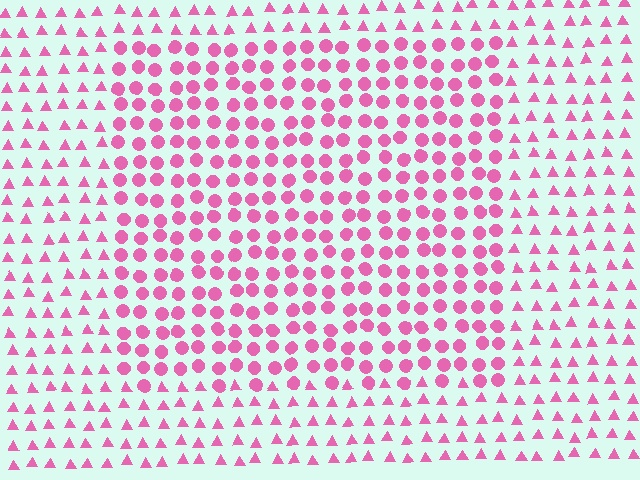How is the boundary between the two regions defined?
The boundary is defined by a change in element shape: circles inside vs. triangles outside. All elements share the same color and spacing.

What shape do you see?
I see a rectangle.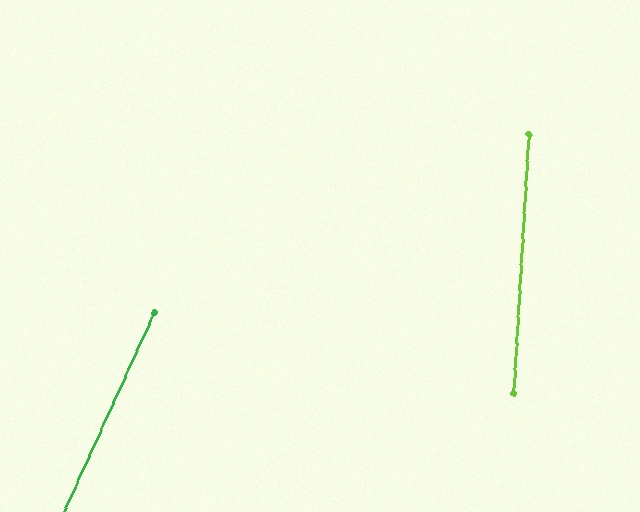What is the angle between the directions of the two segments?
Approximately 21 degrees.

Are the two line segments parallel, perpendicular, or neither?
Neither parallel nor perpendicular — they differ by about 21°.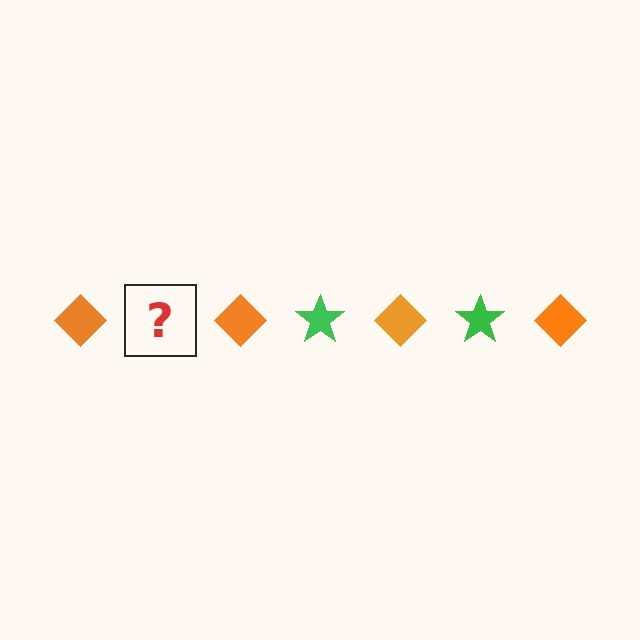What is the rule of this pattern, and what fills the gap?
The rule is that the pattern alternates between orange diamond and green star. The gap should be filled with a green star.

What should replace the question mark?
The question mark should be replaced with a green star.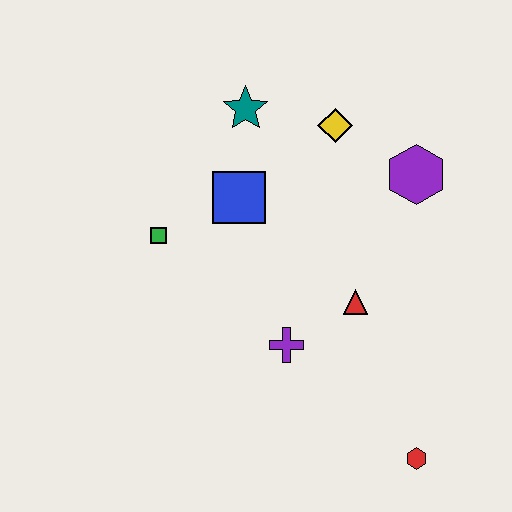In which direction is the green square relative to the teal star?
The green square is below the teal star.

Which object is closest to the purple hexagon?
The yellow diamond is closest to the purple hexagon.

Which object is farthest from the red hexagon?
The teal star is farthest from the red hexagon.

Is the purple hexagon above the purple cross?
Yes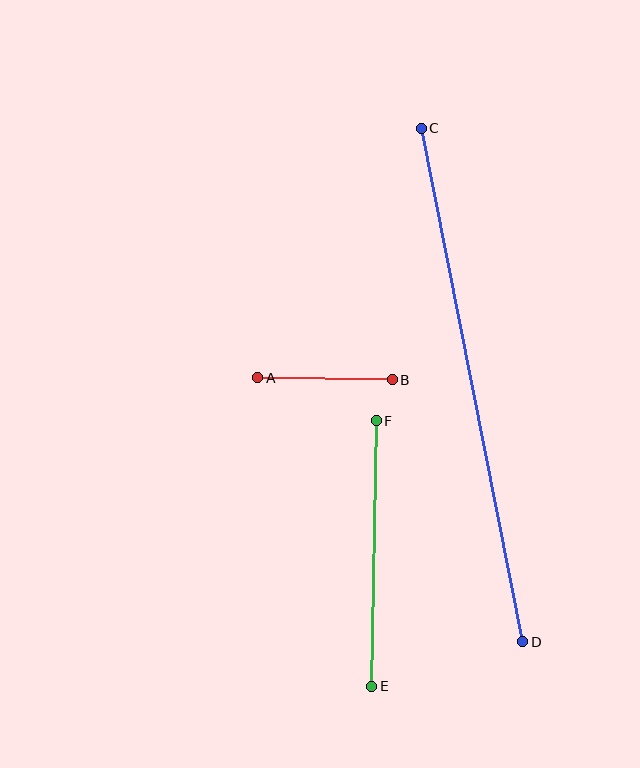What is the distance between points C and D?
The distance is approximately 523 pixels.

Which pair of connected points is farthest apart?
Points C and D are farthest apart.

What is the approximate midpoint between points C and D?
The midpoint is at approximately (472, 385) pixels.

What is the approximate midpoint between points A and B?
The midpoint is at approximately (325, 379) pixels.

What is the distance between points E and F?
The distance is approximately 265 pixels.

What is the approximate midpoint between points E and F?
The midpoint is at approximately (374, 554) pixels.